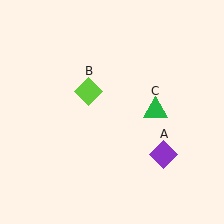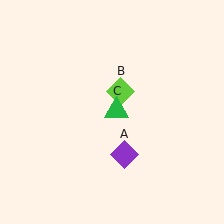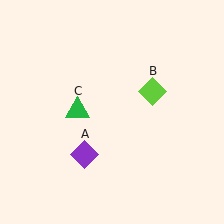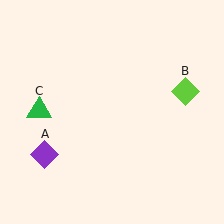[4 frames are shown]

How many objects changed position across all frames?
3 objects changed position: purple diamond (object A), lime diamond (object B), green triangle (object C).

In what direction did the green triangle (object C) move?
The green triangle (object C) moved left.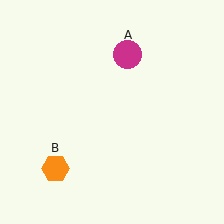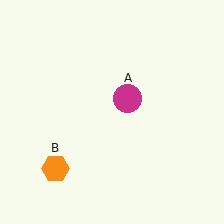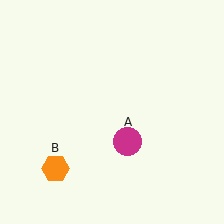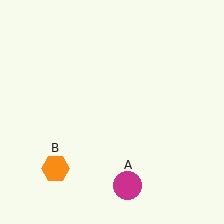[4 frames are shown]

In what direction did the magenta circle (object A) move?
The magenta circle (object A) moved down.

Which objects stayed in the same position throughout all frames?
Orange hexagon (object B) remained stationary.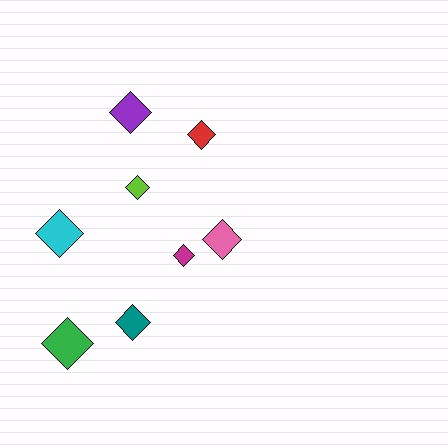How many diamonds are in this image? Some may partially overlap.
There are 8 diamonds.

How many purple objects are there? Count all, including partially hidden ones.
There is 1 purple object.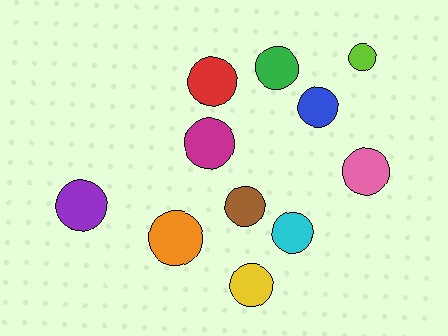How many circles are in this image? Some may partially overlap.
There are 11 circles.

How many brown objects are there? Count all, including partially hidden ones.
There is 1 brown object.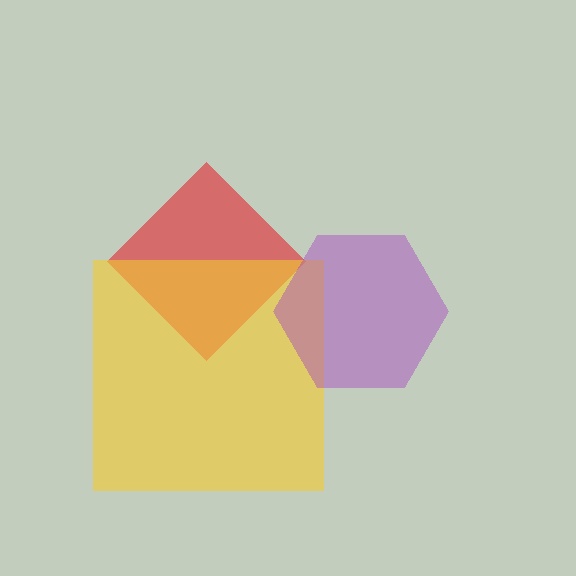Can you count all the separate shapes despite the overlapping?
Yes, there are 3 separate shapes.